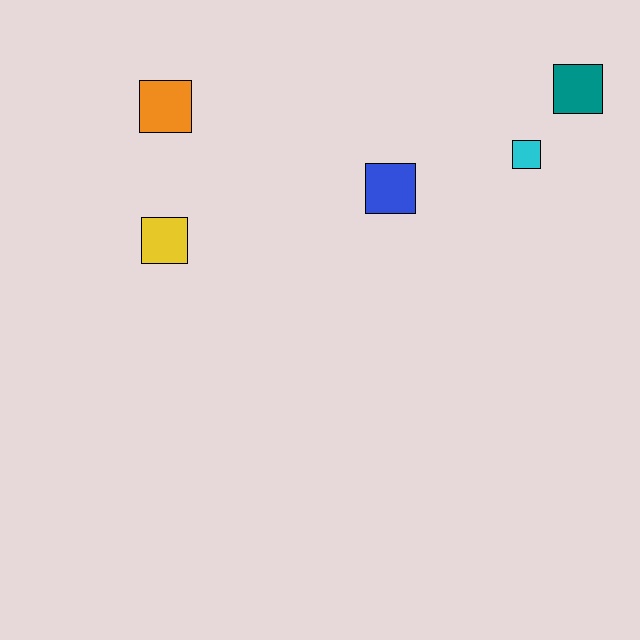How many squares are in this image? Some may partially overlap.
There are 5 squares.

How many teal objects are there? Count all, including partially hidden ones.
There is 1 teal object.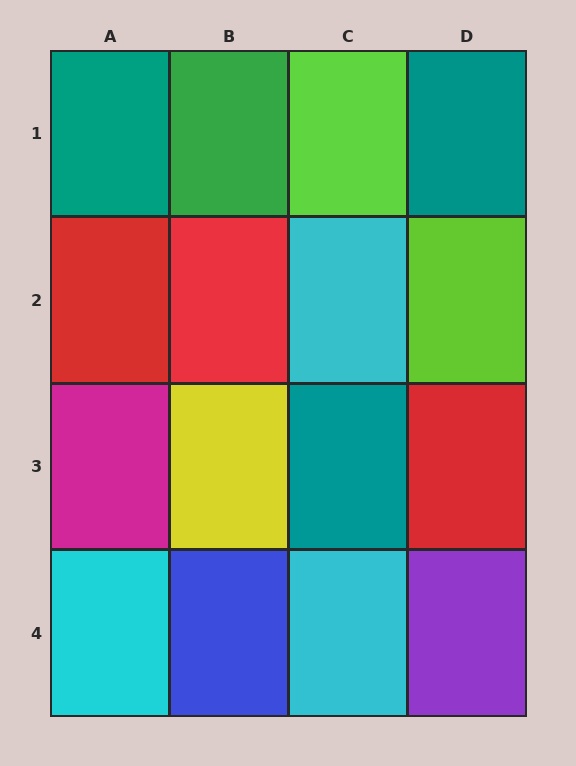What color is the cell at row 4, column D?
Purple.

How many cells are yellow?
1 cell is yellow.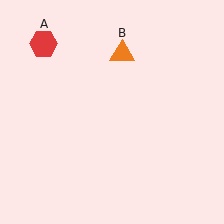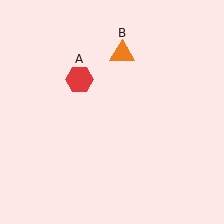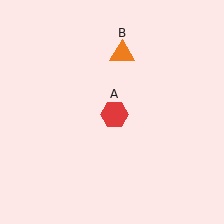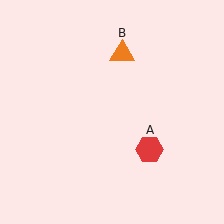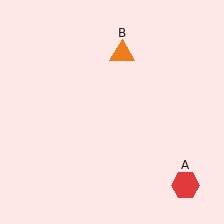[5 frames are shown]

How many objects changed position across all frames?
1 object changed position: red hexagon (object A).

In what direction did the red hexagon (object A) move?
The red hexagon (object A) moved down and to the right.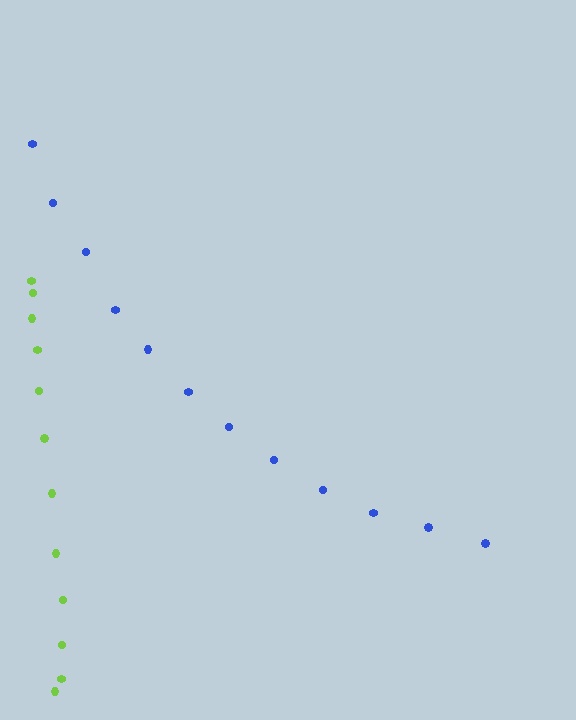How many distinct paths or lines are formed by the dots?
There are 2 distinct paths.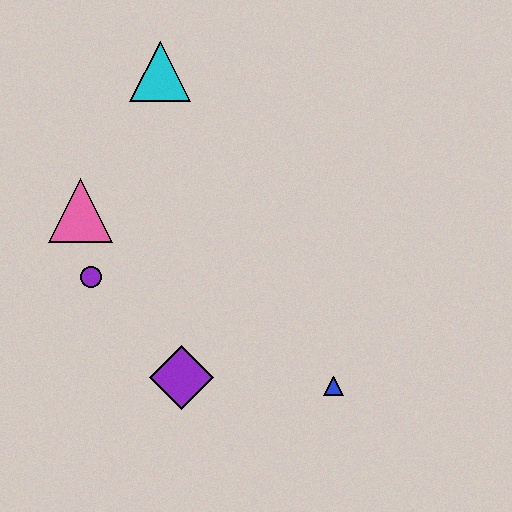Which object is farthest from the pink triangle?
The blue triangle is farthest from the pink triangle.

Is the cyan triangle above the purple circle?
Yes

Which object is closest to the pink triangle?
The purple circle is closest to the pink triangle.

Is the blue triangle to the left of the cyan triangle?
No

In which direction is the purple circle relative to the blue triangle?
The purple circle is to the left of the blue triangle.